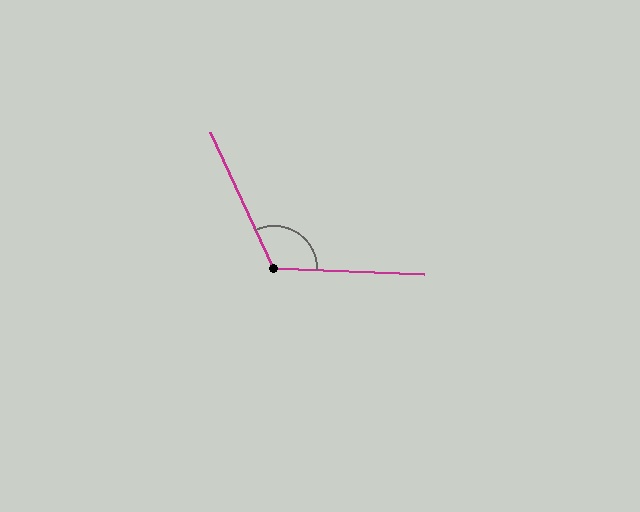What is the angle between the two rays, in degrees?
Approximately 117 degrees.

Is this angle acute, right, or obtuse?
It is obtuse.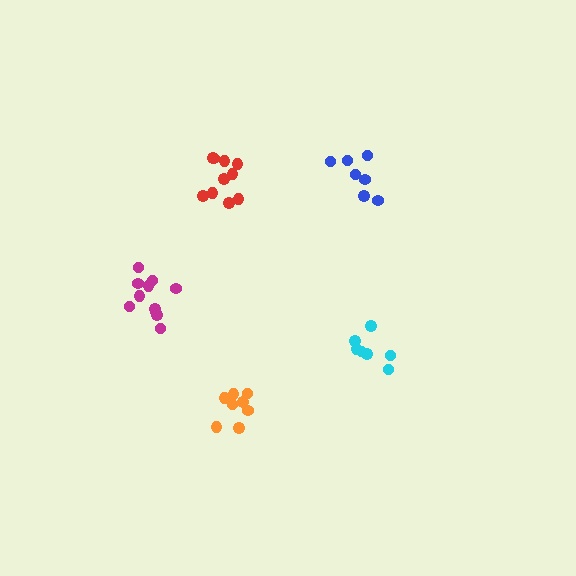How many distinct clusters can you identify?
There are 5 distinct clusters.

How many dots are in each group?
Group 1: 7 dots, Group 2: 11 dots, Group 3: 10 dots, Group 4: 8 dots, Group 5: 7 dots (43 total).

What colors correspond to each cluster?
The clusters are colored: cyan, magenta, red, orange, blue.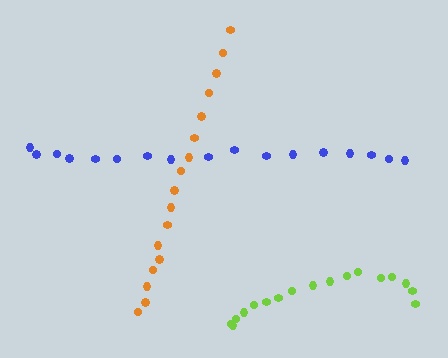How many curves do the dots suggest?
There are 3 distinct paths.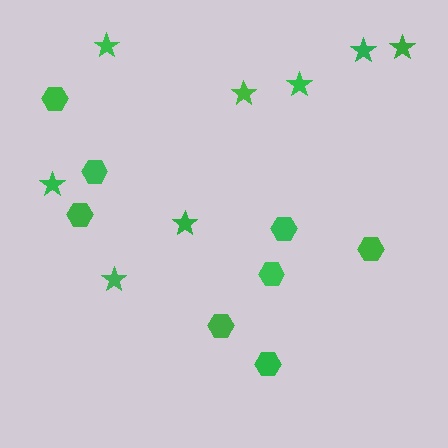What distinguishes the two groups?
There are 2 groups: one group of hexagons (8) and one group of stars (8).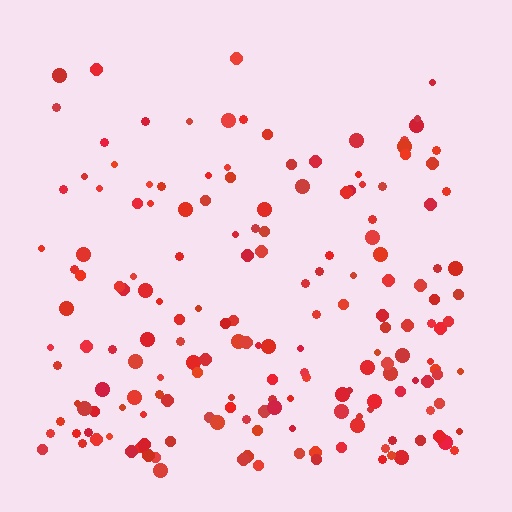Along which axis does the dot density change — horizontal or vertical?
Vertical.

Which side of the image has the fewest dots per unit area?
The top.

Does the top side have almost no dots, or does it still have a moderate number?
Still a moderate number, just noticeably fewer than the bottom.